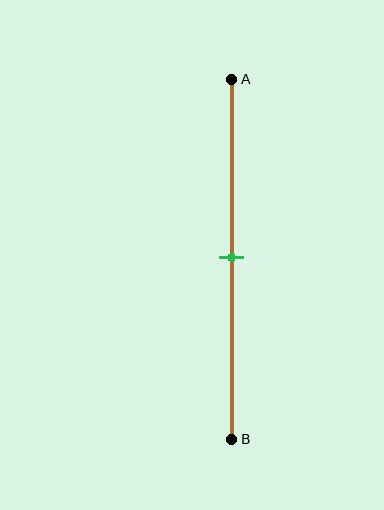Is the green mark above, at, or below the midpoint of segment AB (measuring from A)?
The green mark is approximately at the midpoint of segment AB.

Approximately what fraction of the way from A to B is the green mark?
The green mark is approximately 50% of the way from A to B.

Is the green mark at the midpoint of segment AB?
Yes, the mark is approximately at the midpoint.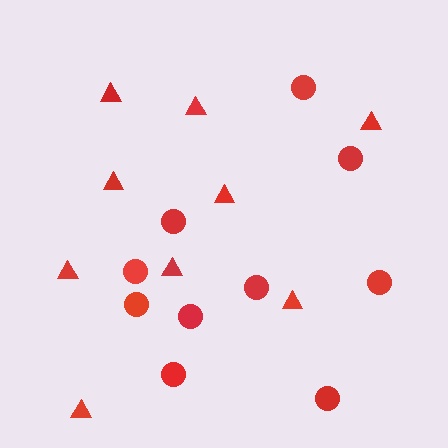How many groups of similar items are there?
There are 2 groups: one group of triangles (9) and one group of circles (10).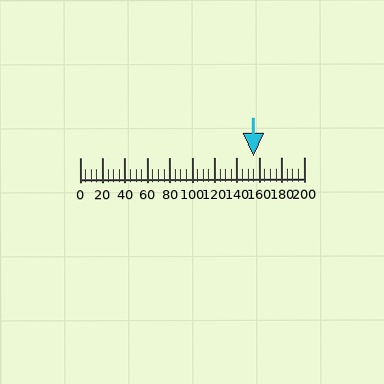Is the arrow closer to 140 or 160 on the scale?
The arrow is closer to 160.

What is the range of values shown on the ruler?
The ruler shows values from 0 to 200.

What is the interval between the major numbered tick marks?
The major tick marks are spaced 20 units apart.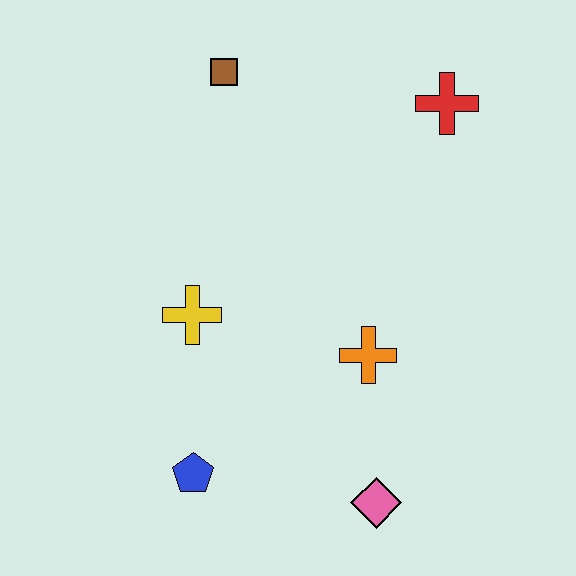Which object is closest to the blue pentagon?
The yellow cross is closest to the blue pentagon.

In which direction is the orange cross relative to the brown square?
The orange cross is below the brown square.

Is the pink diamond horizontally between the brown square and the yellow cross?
No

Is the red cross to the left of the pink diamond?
No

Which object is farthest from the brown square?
The pink diamond is farthest from the brown square.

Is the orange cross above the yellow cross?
No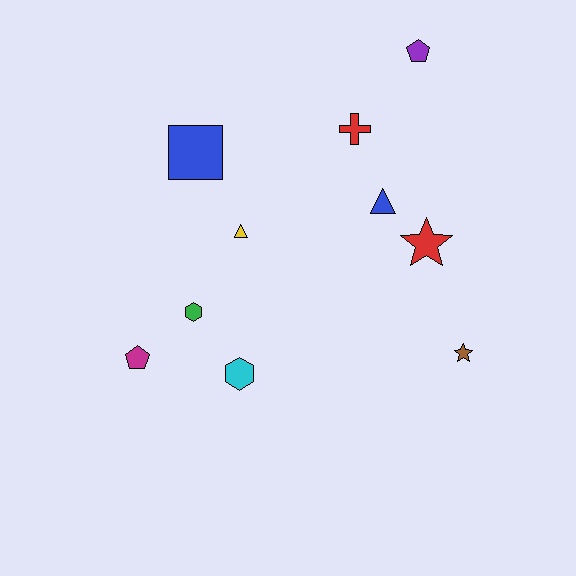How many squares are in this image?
There is 1 square.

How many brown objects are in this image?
There is 1 brown object.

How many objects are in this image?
There are 10 objects.